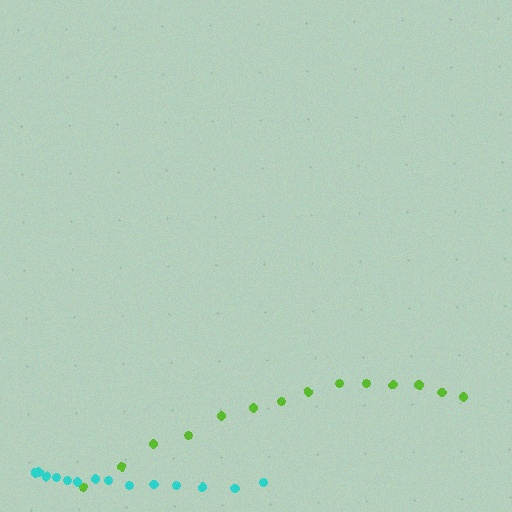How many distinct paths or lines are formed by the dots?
There are 2 distinct paths.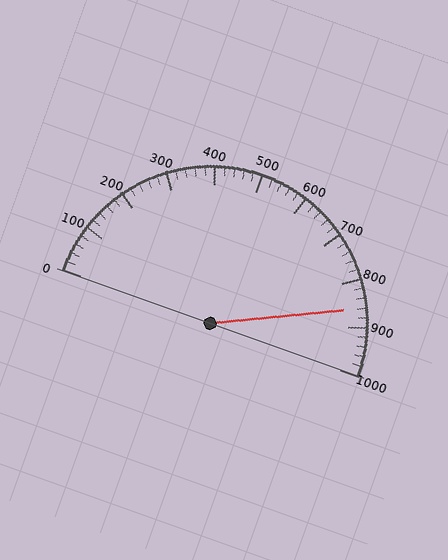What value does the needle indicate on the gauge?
The needle indicates approximately 860.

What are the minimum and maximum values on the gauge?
The gauge ranges from 0 to 1000.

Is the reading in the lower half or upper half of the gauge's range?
The reading is in the upper half of the range (0 to 1000).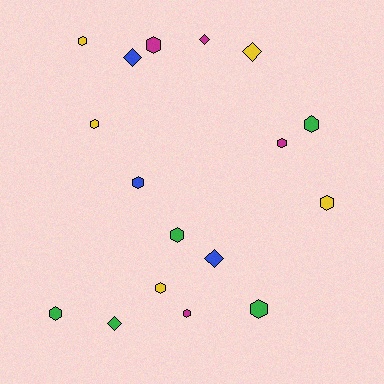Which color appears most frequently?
Yellow, with 5 objects.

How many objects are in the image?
There are 17 objects.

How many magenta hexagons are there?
There are 3 magenta hexagons.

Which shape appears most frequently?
Hexagon, with 12 objects.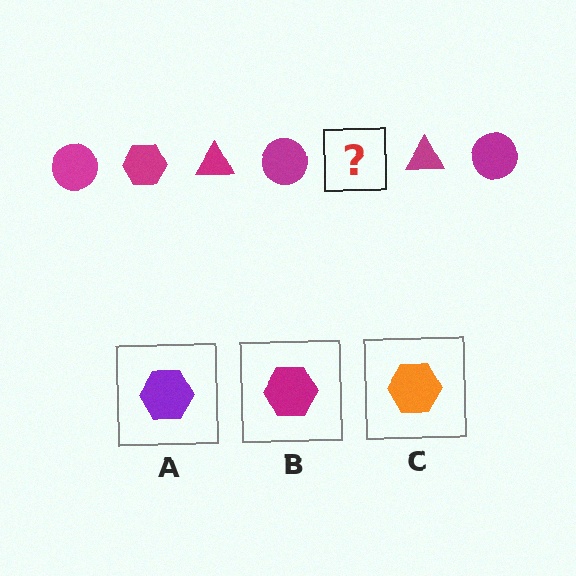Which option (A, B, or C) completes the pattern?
B.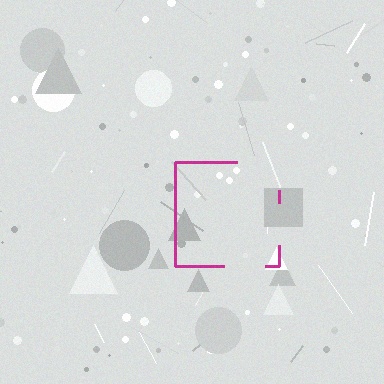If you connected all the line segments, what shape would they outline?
They would outline a square.